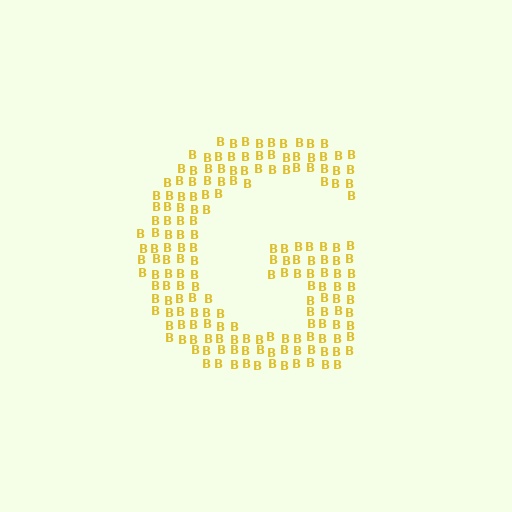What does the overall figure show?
The overall figure shows the letter G.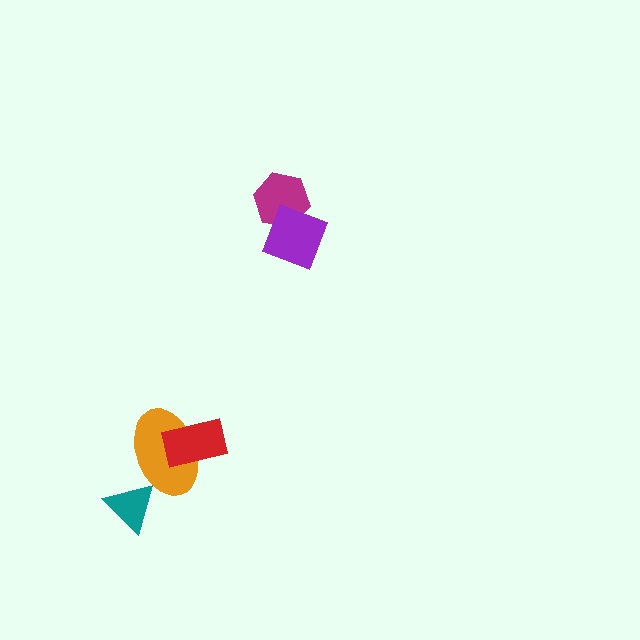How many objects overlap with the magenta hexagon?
1 object overlaps with the magenta hexagon.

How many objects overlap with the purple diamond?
1 object overlaps with the purple diamond.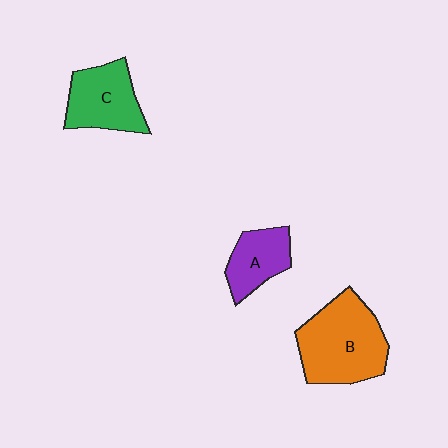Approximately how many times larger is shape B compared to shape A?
Approximately 1.9 times.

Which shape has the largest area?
Shape B (orange).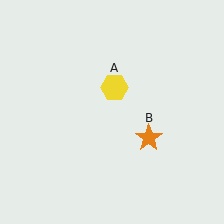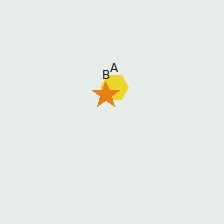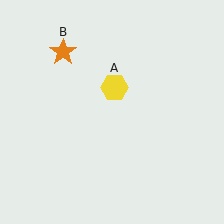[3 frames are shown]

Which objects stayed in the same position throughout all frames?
Yellow hexagon (object A) remained stationary.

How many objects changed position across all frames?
1 object changed position: orange star (object B).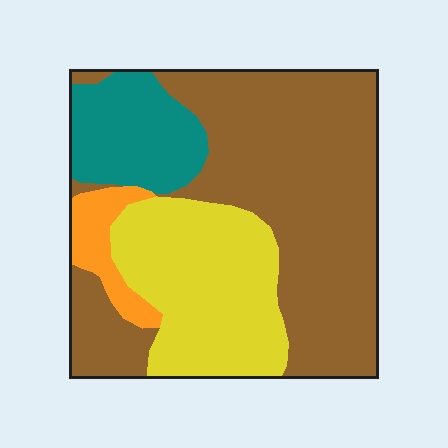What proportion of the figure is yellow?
Yellow covers 26% of the figure.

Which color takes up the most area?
Brown, at roughly 55%.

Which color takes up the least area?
Orange, at roughly 5%.